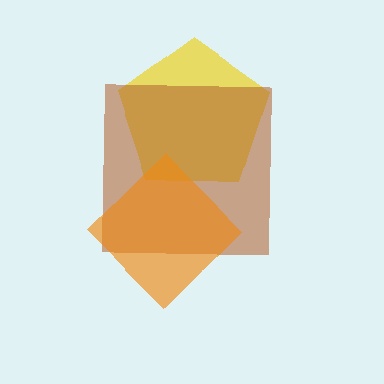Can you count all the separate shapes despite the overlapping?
Yes, there are 3 separate shapes.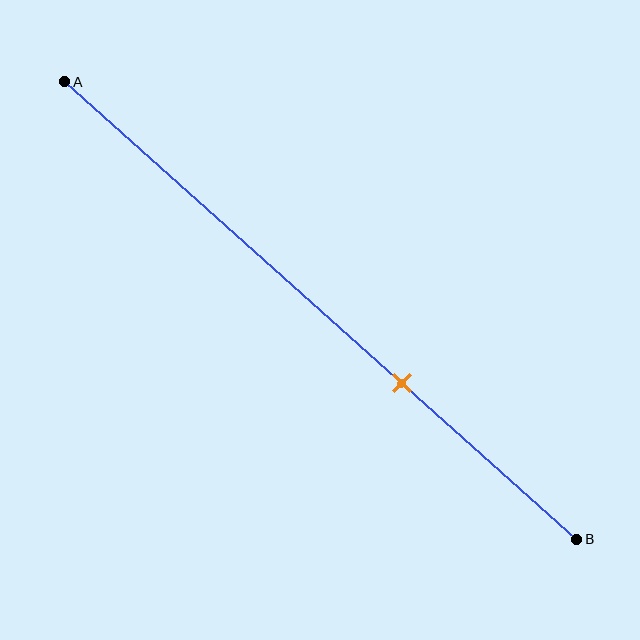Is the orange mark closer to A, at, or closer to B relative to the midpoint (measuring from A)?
The orange mark is closer to point B than the midpoint of segment AB.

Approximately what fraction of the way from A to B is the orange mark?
The orange mark is approximately 65% of the way from A to B.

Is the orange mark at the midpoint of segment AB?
No, the mark is at about 65% from A, not at the 50% midpoint.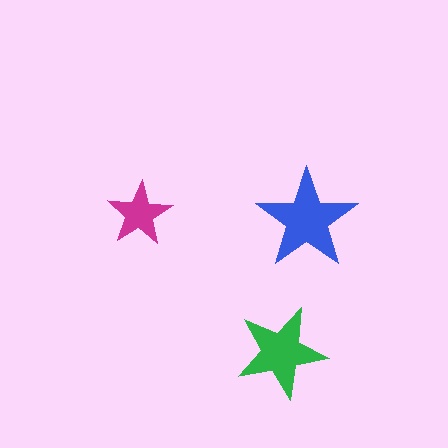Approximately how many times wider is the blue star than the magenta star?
About 1.5 times wider.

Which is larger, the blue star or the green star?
The blue one.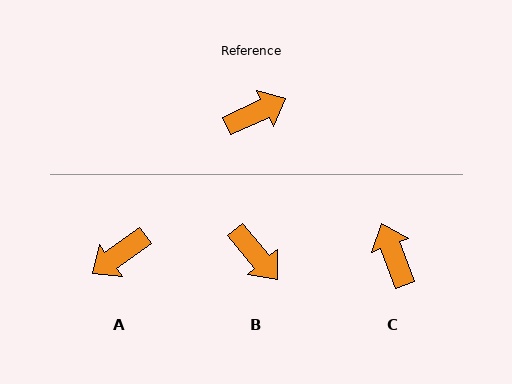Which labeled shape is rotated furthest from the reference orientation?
A, about 169 degrees away.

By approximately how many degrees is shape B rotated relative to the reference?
Approximately 74 degrees clockwise.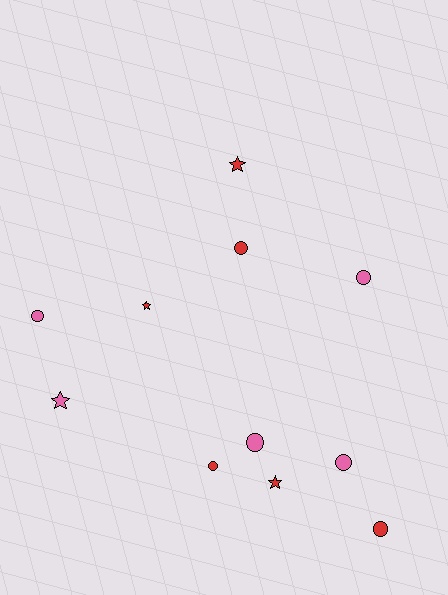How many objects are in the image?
There are 11 objects.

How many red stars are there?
There are 3 red stars.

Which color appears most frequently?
Red, with 6 objects.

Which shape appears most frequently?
Circle, with 7 objects.